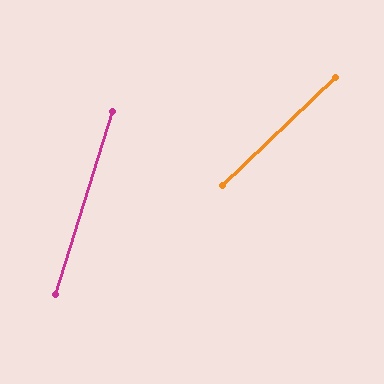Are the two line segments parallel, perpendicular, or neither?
Neither parallel nor perpendicular — they differ by about 29°.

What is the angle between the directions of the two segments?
Approximately 29 degrees.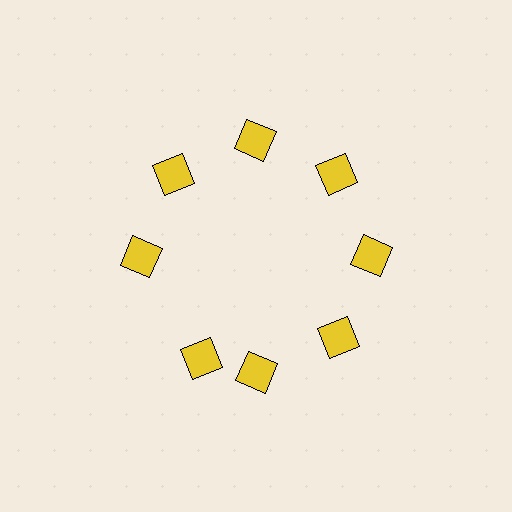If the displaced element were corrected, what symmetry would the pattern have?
It would have 8-fold rotational symmetry — the pattern would map onto itself every 45 degrees.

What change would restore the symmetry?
The symmetry would be restored by rotating it back into even spacing with its neighbors so that all 8 squares sit at equal angles and equal distance from the center.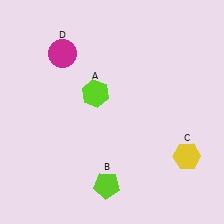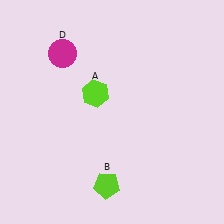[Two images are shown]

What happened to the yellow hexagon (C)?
The yellow hexagon (C) was removed in Image 2. It was in the bottom-right area of Image 1.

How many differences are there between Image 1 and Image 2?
There is 1 difference between the two images.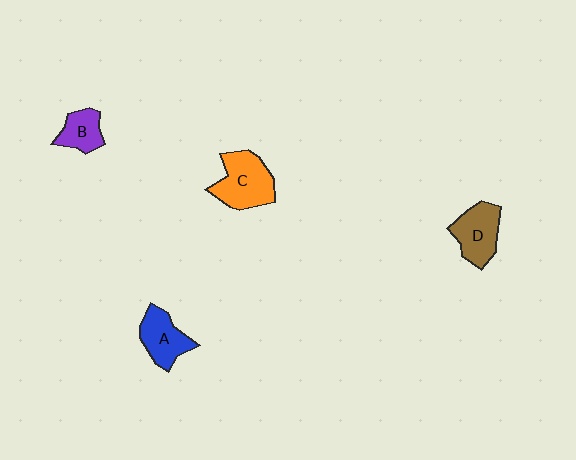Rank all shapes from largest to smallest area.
From largest to smallest: C (orange), D (brown), A (blue), B (purple).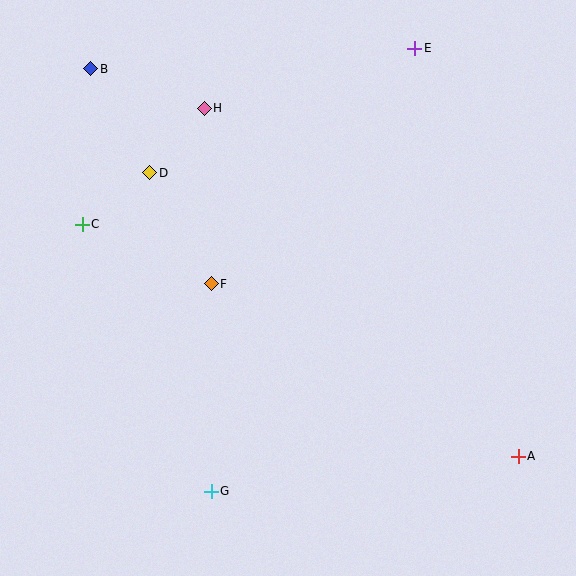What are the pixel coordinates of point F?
Point F is at (211, 284).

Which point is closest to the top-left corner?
Point B is closest to the top-left corner.